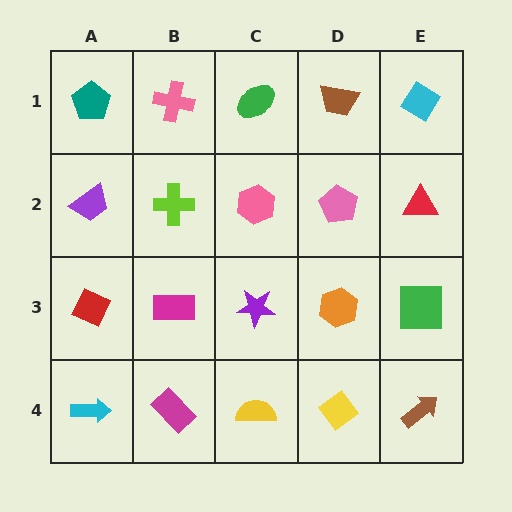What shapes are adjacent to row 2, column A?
A teal pentagon (row 1, column A), a red diamond (row 3, column A), a lime cross (row 2, column B).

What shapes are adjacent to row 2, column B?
A pink cross (row 1, column B), a magenta rectangle (row 3, column B), a purple trapezoid (row 2, column A), a pink hexagon (row 2, column C).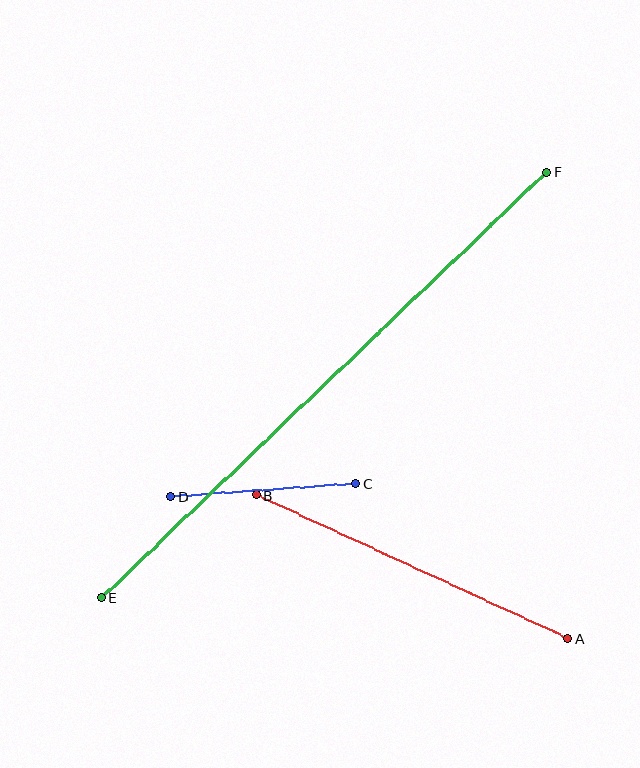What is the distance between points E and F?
The distance is approximately 616 pixels.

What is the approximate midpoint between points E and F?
The midpoint is at approximately (324, 385) pixels.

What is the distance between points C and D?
The distance is approximately 186 pixels.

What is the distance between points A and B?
The distance is approximately 343 pixels.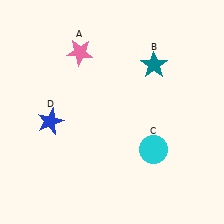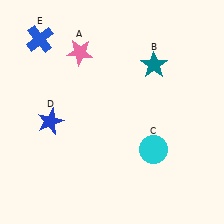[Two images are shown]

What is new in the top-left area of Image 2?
A blue cross (E) was added in the top-left area of Image 2.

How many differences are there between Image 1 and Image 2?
There is 1 difference between the two images.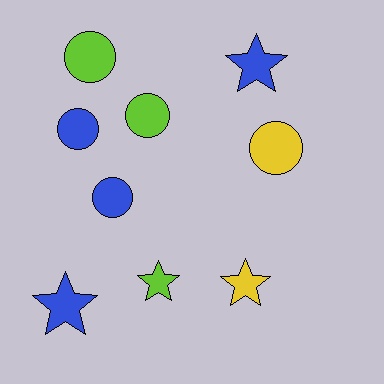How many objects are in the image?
There are 9 objects.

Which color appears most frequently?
Blue, with 4 objects.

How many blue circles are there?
There are 2 blue circles.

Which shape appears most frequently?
Circle, with 5 objects.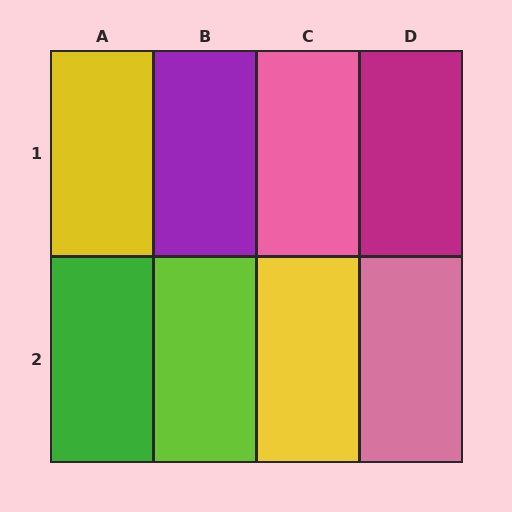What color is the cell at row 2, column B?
Lime.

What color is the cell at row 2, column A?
Green.